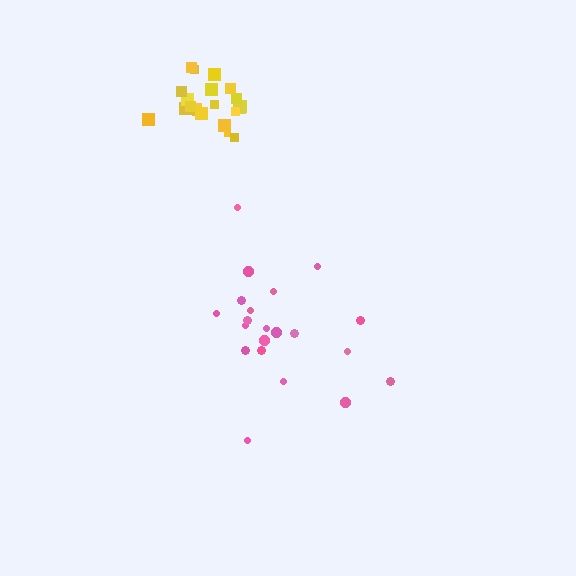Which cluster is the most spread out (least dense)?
Pink.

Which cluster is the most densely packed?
Yellow.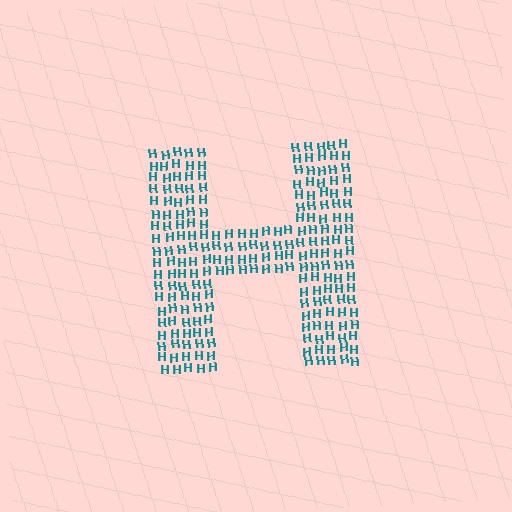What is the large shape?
The large shape is the letter H.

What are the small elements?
The small elements are letter H's.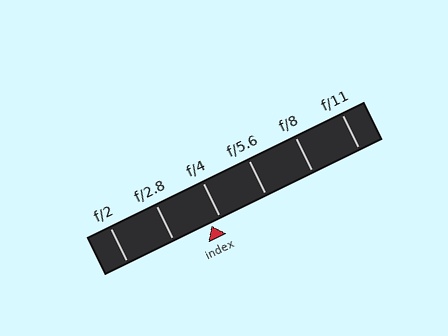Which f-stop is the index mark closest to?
The index mark is closest to f/4.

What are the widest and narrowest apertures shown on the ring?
The widest aperture shown is f/2 and the narrowest is f/11.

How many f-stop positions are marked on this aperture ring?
There are 6 f-stop positions marked.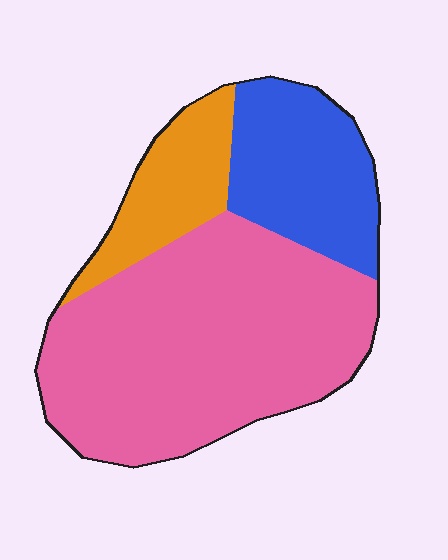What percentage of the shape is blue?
Blue takes up about one quarter (1/4) of the shape.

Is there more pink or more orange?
Pink.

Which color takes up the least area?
Orange, at roughly 15%.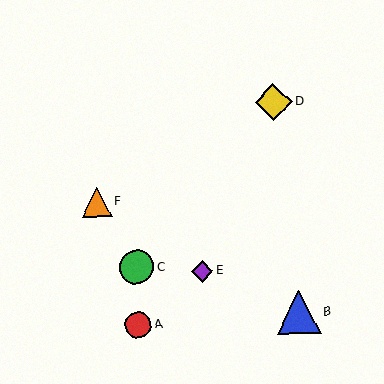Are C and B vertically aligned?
No, C is at x≈137 and B is at x≈299.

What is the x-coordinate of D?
Object D is at x≈273.